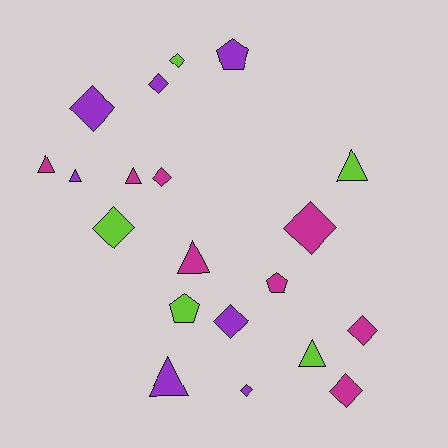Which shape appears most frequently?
Diamond, with 10 objects.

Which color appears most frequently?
Magenta, with 8 objects.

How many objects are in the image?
There are 20 objects.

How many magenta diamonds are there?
There are 4 magenta diamonds.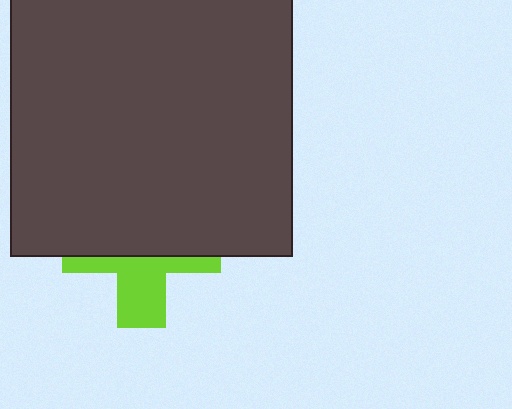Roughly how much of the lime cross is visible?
A small part of it is visible (roughly 39%).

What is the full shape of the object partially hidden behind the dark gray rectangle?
The partially hidden object is a lime cross.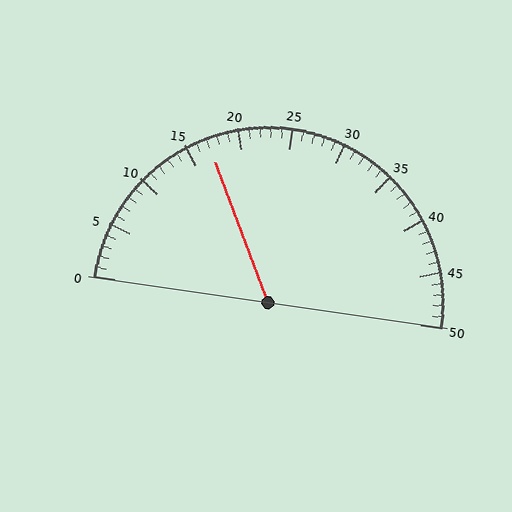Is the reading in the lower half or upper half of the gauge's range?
The reading is in the lower half of the range (0 to 50).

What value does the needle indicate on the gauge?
The needle indicates approximately 17.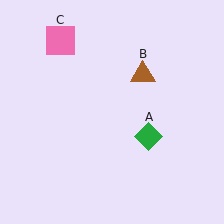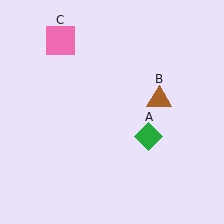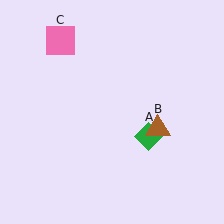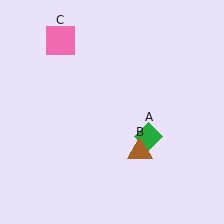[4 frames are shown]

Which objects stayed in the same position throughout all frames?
Green diamond (object A) and pink square (object C) remained stationary.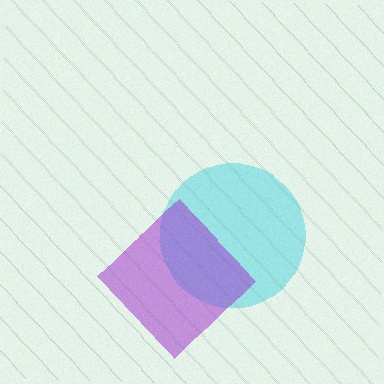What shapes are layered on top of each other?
The layered shapes are: a cyan circle, a purple diamond.